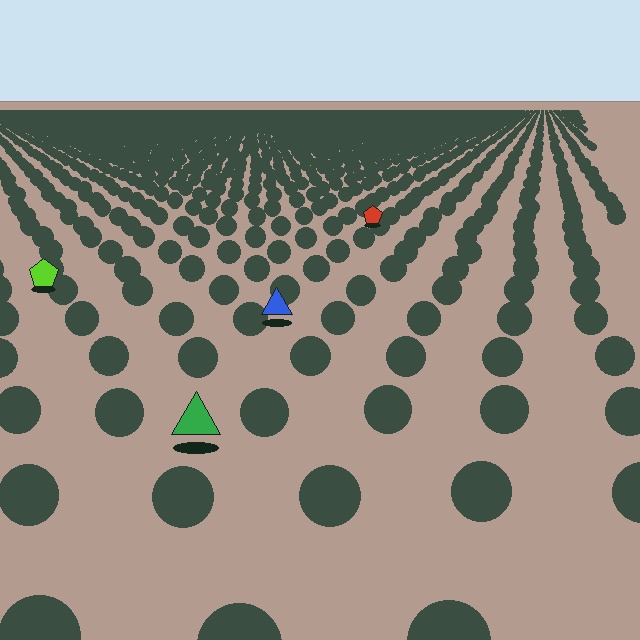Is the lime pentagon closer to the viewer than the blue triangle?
No. The blue triangle is closer — you can tell from the texture gradient: the ground texture is coarser near it.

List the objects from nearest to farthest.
From nearest to farthest: the green triangle, the blue triangle, the lime pentagon, the red pentagon.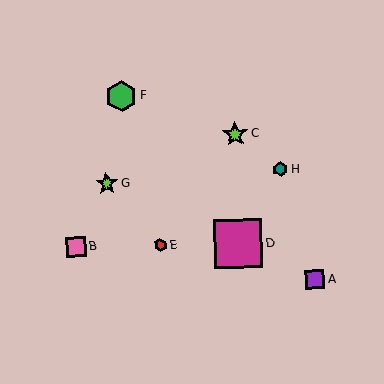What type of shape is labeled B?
Shape B is a pink square.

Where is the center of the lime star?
The center of the lime star is at (107, 184).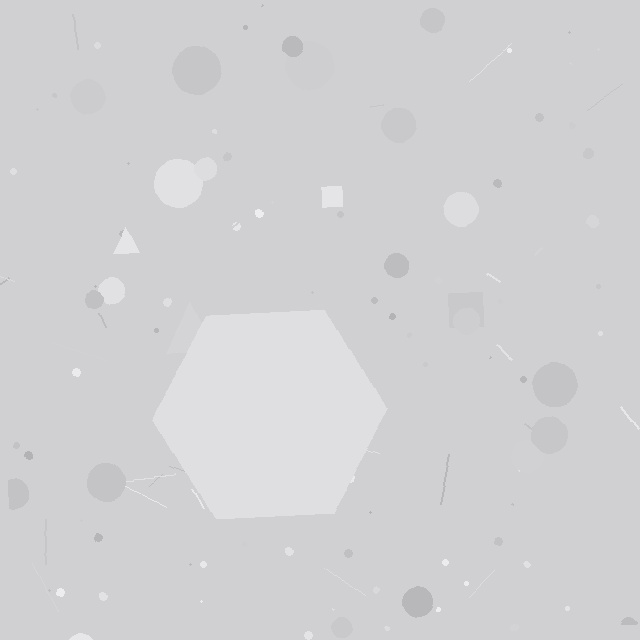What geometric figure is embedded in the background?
A hexagon is embedded in the background.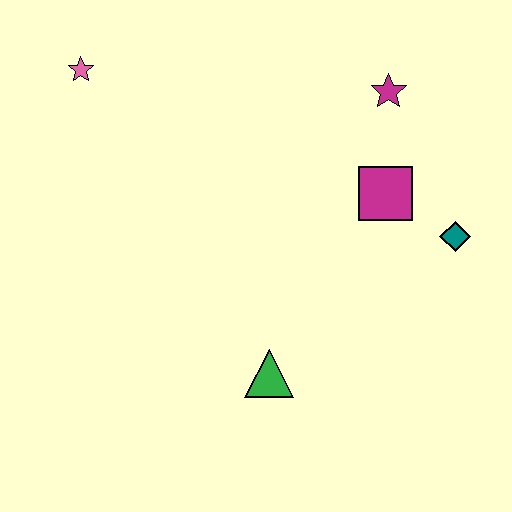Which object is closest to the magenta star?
The magenta square is closest to the magenta star.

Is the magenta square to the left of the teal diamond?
Yes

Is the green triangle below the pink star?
Yes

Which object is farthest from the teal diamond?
The pink star is farthest from the teal diamond.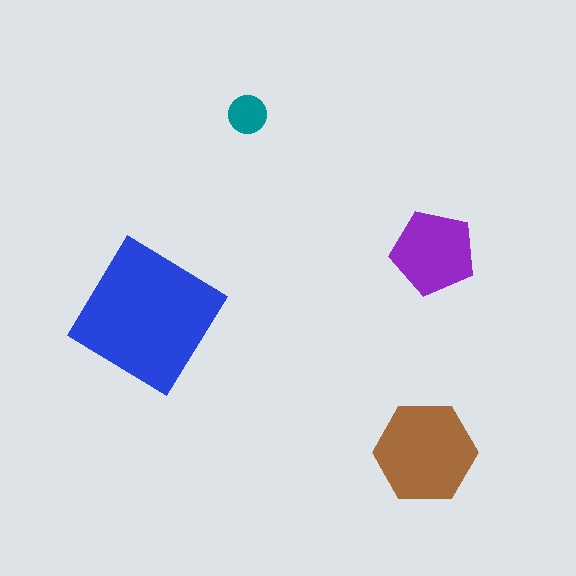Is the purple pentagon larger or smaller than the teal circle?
Larger.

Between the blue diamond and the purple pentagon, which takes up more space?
The blue diamond.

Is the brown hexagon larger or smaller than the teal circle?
Larger.